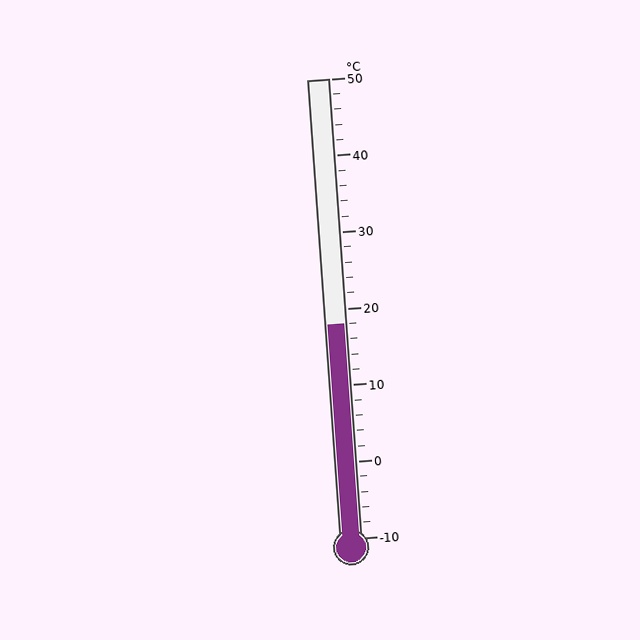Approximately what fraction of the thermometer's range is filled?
The thermometer is filled to approximately 45% of its range.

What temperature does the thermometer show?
The thermometer shows approximately 18°C.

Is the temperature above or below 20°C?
The temperature is below 20°C.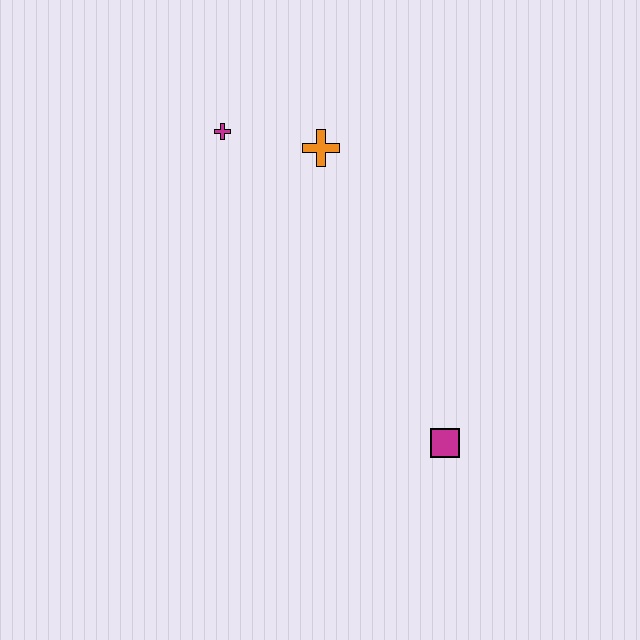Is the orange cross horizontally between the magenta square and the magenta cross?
Yes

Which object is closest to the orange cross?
The magenta cross is closest to the orange cross.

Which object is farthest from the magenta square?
The magenta cross is farthest from the magenta square.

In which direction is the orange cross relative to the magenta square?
The orange cross is above the magenta square.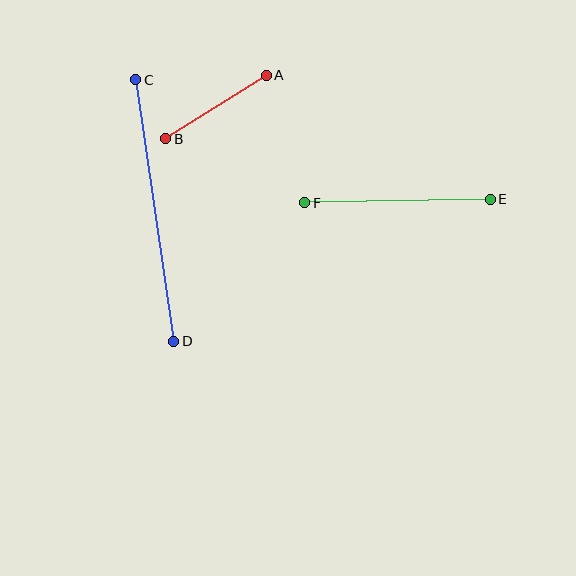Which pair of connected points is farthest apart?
Points C and D are farthest apart.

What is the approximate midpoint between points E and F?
The midpoint is at approximately (397, 201) pixels.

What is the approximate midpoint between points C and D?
The midpoint is at approximately (155, 210) pixels.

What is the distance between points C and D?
The distance is approximately 264 pixels.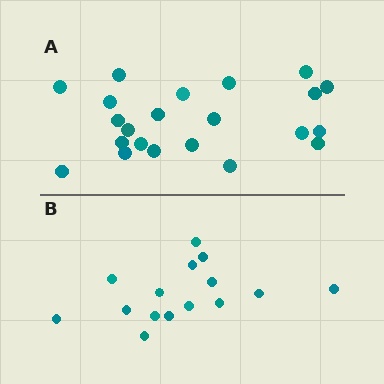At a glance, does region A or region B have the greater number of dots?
Region A (the top region) has more dots.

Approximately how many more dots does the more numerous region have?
Region A has roughly 8 or so more dots than region B.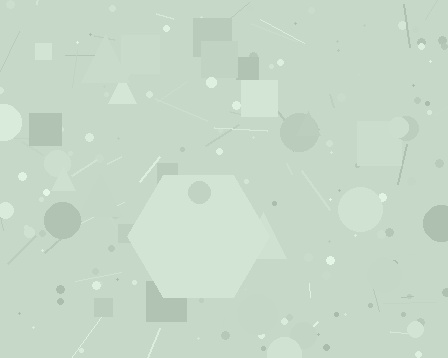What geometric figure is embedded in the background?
A hexagon is embedded in the background.